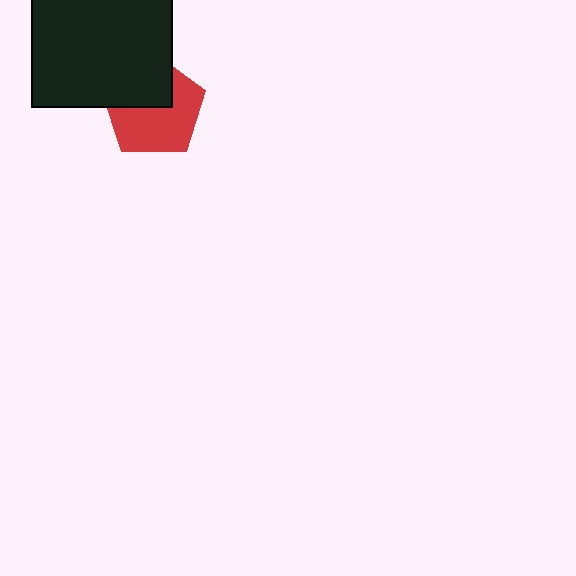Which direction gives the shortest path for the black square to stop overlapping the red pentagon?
Moving up gives the shortest separation.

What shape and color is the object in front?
The object in front is a black square.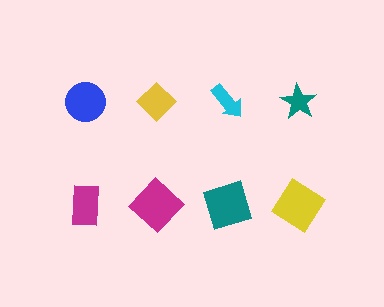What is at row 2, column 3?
A teal square.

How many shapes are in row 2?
4 shapes.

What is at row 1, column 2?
A yellow diamond.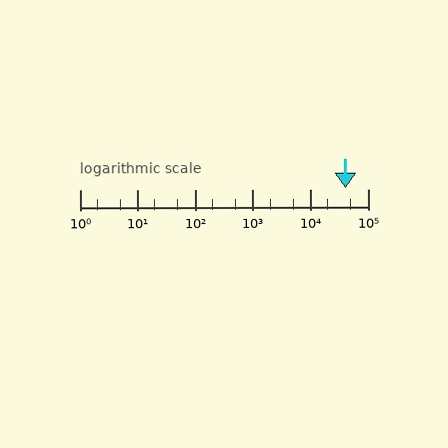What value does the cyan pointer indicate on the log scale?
The pointer indicates approximately 40000.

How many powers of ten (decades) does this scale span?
The scale spans 5 decades, from 1 to 100000.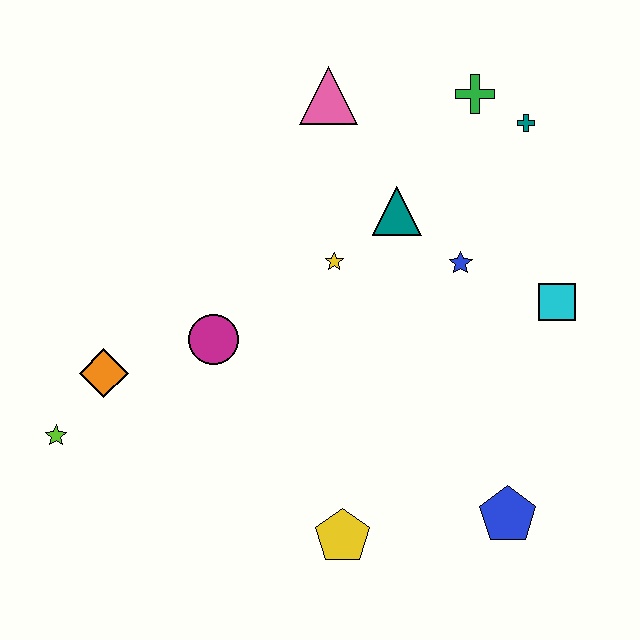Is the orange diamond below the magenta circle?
Yes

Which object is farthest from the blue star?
The lime star is farthest from the blue star.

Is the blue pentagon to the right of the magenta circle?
Yes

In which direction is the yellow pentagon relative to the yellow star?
The yellow pentagon is below the yellow star.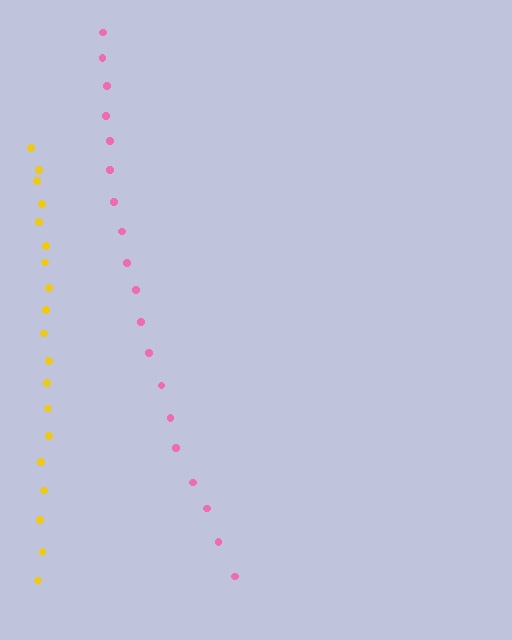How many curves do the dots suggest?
There are 2 distinct paths.